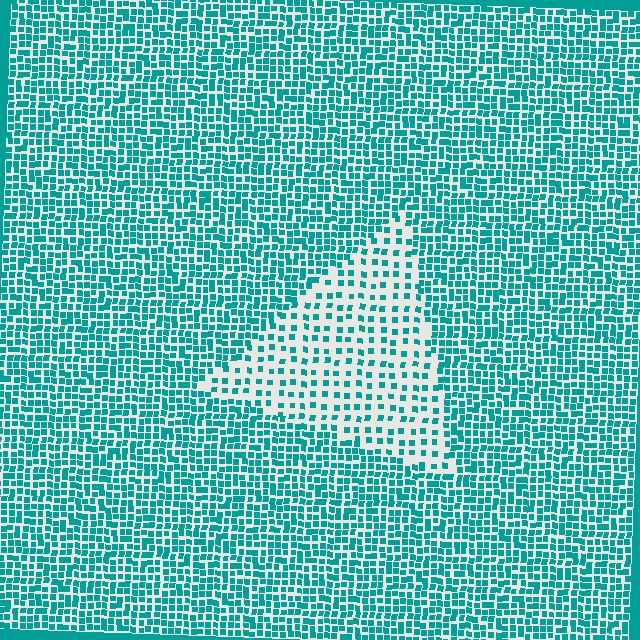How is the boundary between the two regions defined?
The boundary is defined by a change in element density (approximately 2.2x ratio). All elements are the same color, size, and shape.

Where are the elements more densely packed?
The elements are more densely packed outside the triangle boundary.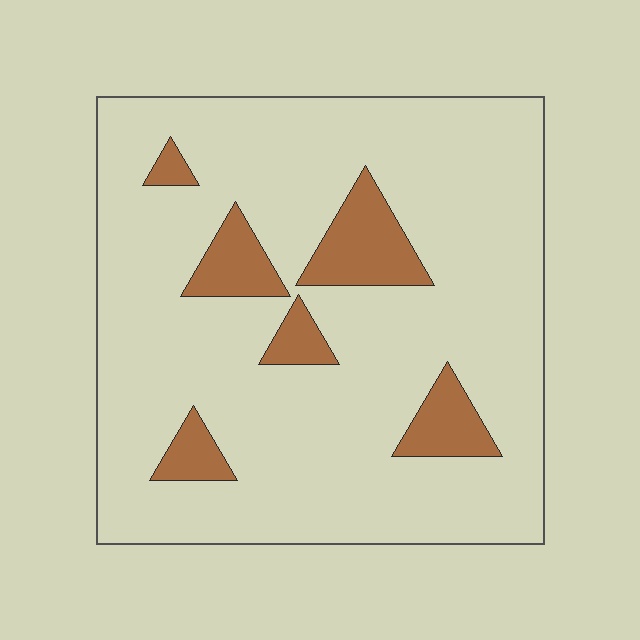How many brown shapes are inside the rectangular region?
6.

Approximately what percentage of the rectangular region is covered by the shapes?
Approximately 15%.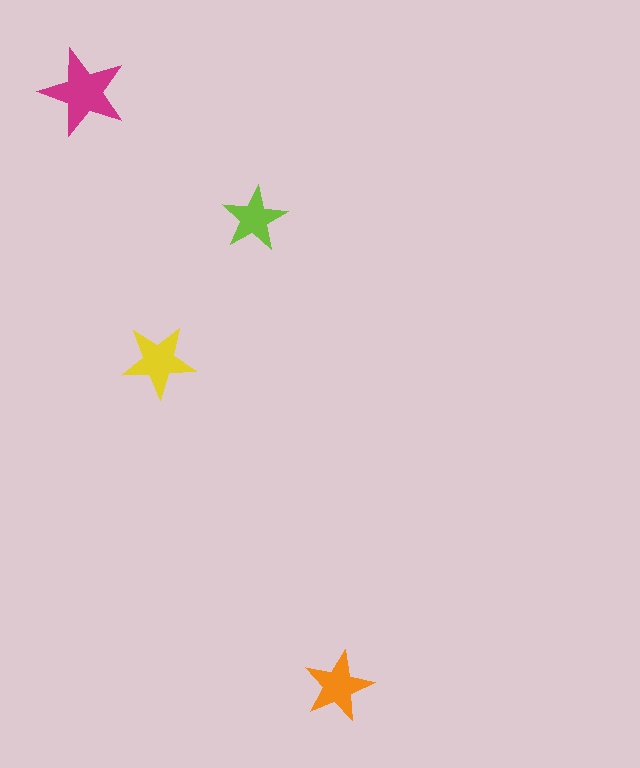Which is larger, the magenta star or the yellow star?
The magenta one.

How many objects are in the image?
There are 4 objects in the image.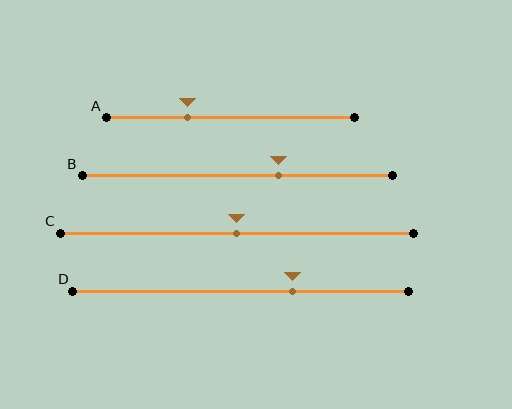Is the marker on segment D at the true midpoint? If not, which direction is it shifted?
No, the marker on segment D is shifted to the right by about 15% of the segment length.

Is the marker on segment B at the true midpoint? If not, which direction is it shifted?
No, the marker on segment B is shifted to the right by about 13% of the segment length.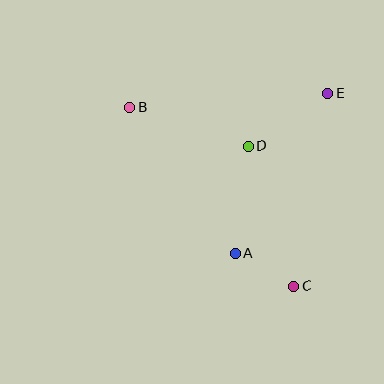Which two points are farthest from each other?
Points B and C are farthest from each other.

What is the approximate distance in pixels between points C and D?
The distance between C and D is approximately 147 pixels.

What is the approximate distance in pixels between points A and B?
The distance between A and B is approximately 180 pixels.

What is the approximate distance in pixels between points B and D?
The distance between B and D is approximately 125 pixels.